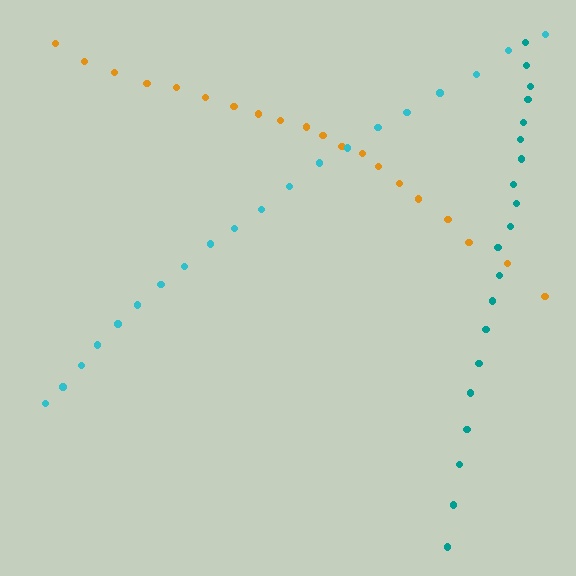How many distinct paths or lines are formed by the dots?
There are 3 distinct paths.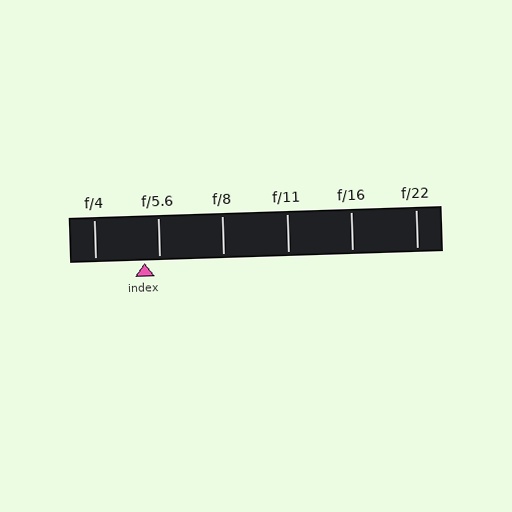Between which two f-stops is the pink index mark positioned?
The index mark is between f/4 and f/5.6.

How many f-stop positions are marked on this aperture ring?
There are 6 f-stop positions marked.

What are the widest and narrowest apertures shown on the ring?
The widest aperture shown is f/4 and the narrowest is f/22.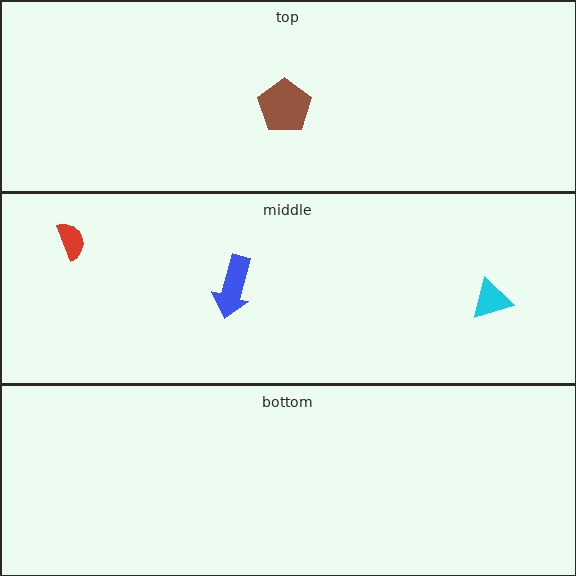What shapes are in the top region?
The brown pentagon.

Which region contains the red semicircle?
The middle region.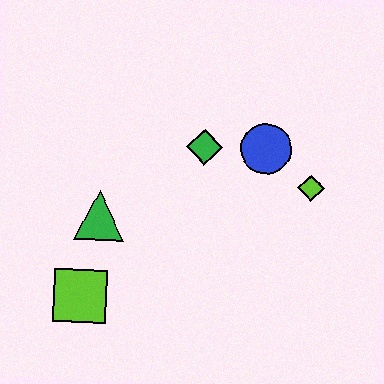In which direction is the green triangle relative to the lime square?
The green triangle is above the lime square.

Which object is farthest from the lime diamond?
The lime square is farthest from the lime diamond.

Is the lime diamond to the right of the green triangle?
Yes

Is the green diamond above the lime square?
Yes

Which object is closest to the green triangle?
The lime square is closest to the green triangle.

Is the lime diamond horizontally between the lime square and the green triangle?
No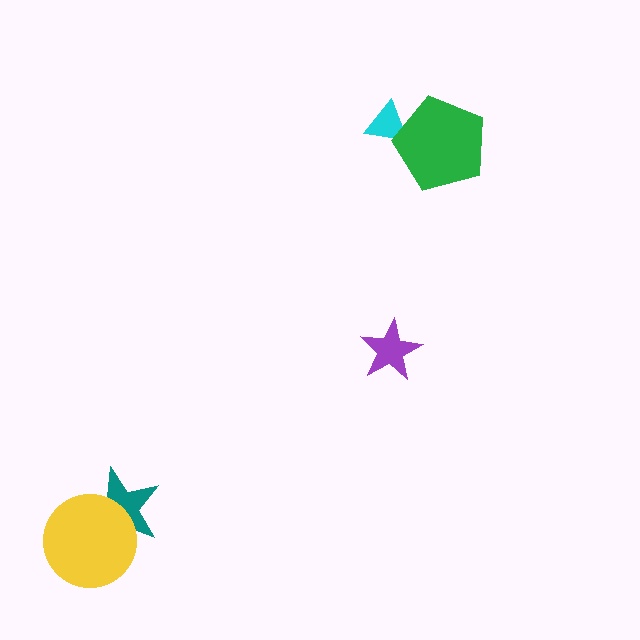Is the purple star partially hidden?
No, no other shape covers it.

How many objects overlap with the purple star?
0 objects overlap with the purple star.